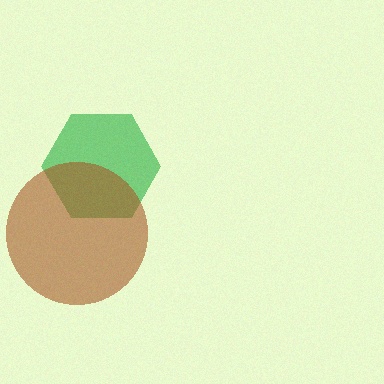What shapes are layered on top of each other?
The layered shapes are: a green hexagon, a brown circle.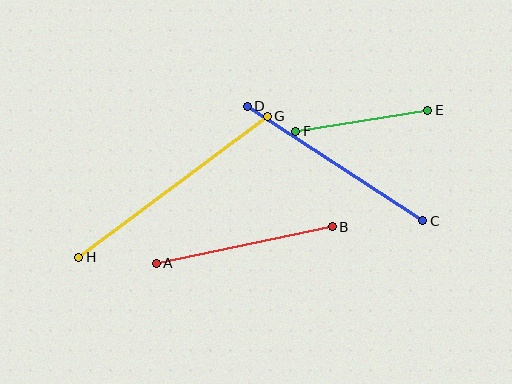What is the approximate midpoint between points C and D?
The midpoint is at approximately (335, 163) pixels.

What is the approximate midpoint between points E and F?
The midpoint is at approximately (362, 121) pixels.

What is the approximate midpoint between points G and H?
The midpoint is at approximately (173, 187) pixels.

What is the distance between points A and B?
The distance is approximately 180 pixels.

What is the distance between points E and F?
The distance is approximately 133 pixels.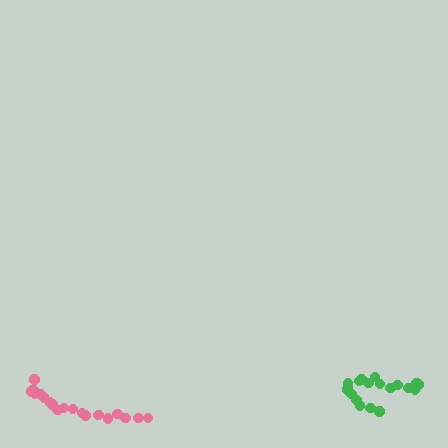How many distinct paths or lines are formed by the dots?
There are 2 distinct paths.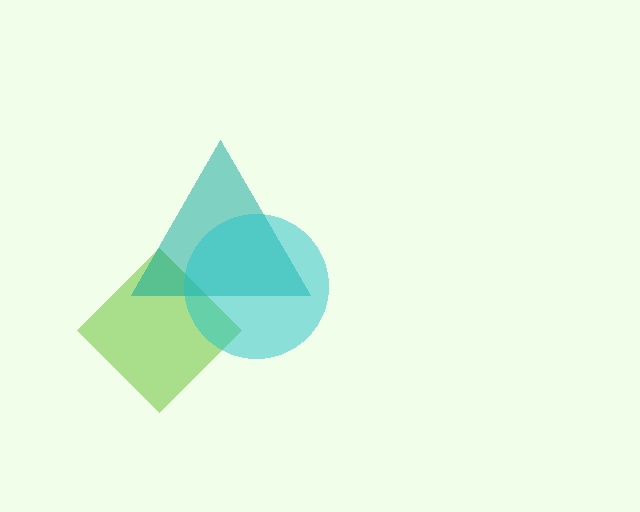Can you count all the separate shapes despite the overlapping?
Yes, there are 3 separate shapes.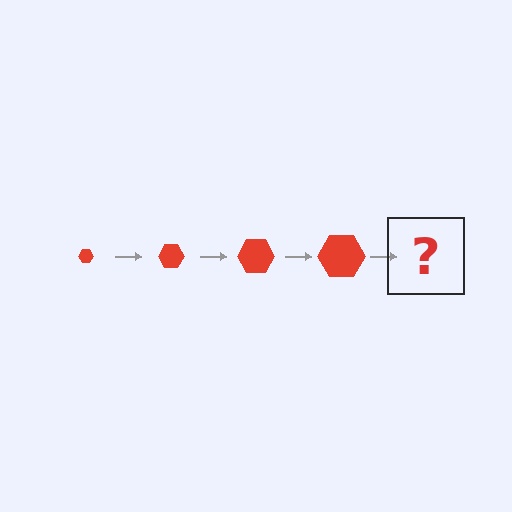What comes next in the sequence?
The next element should be a red hexagon, larger than the previous one.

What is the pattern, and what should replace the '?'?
The pattern is that the hexagon gets progressively larger each step. The '?' should be a red hexagon, larger than the previous one.